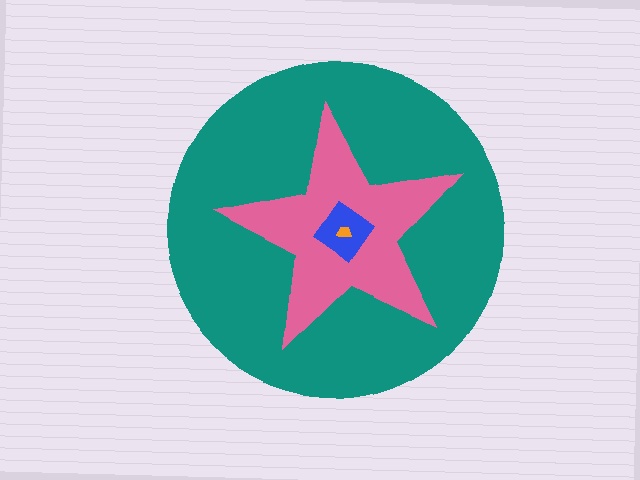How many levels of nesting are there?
4.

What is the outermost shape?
The teal circle.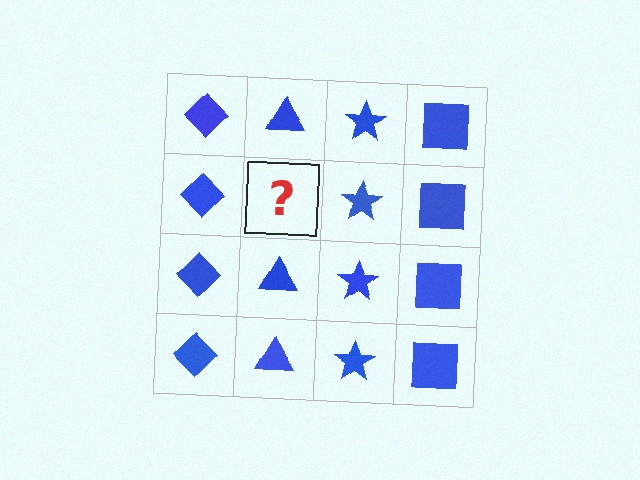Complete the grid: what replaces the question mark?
The question mark should be replaced with a blue triangle.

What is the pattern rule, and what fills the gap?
The rule is that each column has a consistent shape. The gap should be filled with a blue triangle.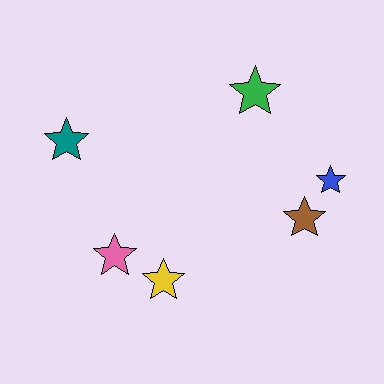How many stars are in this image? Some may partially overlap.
There are 6 stars.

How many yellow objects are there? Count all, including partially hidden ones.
There is 1 yellow object.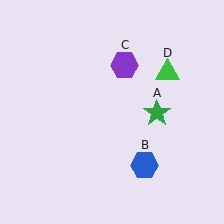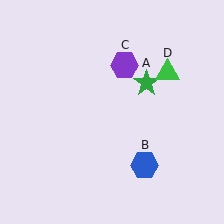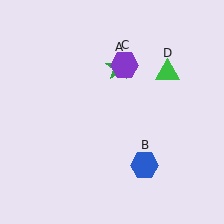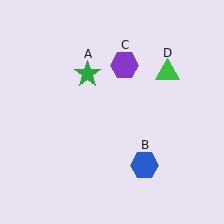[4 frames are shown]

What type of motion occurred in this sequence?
The green star (object A) rotated counterclockwise around the center of the scene.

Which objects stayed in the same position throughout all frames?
Blue hexagon (object B) and purple hexagon (object C) and green triangle (object D) remained stationary.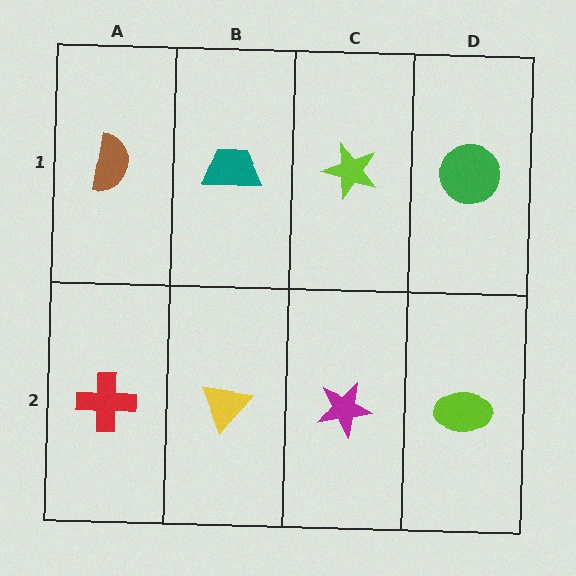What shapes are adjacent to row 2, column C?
A lime star (row 1, column C), a yellow triangle (row 2, column B), a lime ellipse (row 2, column D).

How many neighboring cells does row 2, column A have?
2.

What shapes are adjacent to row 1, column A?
A red cross (row 2, column A), a teal trapezoid (row 1, column B).